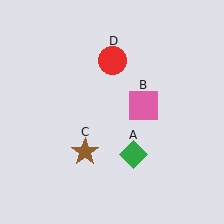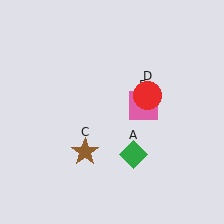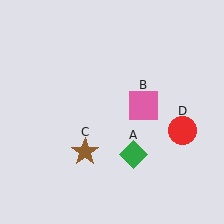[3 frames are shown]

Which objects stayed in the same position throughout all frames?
Green diamond (object A) and pink square (object B) and brown star (object C) remained stationary.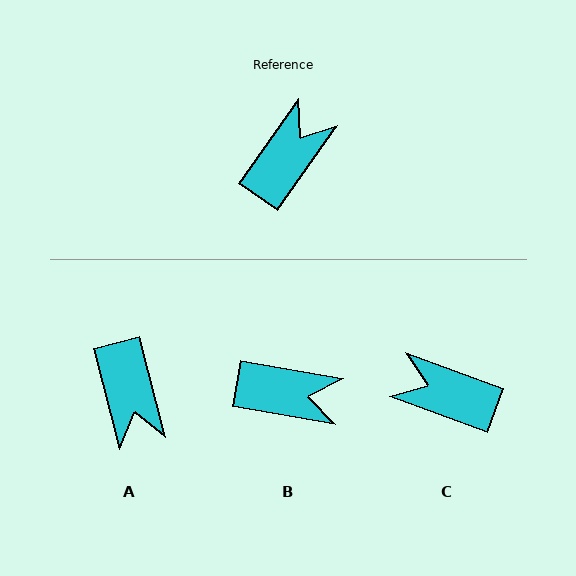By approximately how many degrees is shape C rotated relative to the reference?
Approximately 105 degrees counter-clockwise.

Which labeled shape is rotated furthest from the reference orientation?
A, about 130 degrees away.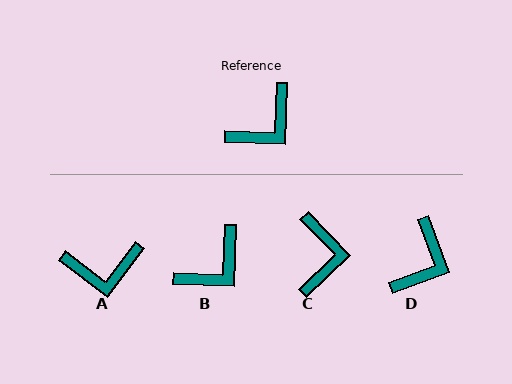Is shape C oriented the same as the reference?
No, it is off by about 46 degrees.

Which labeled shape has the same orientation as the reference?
B.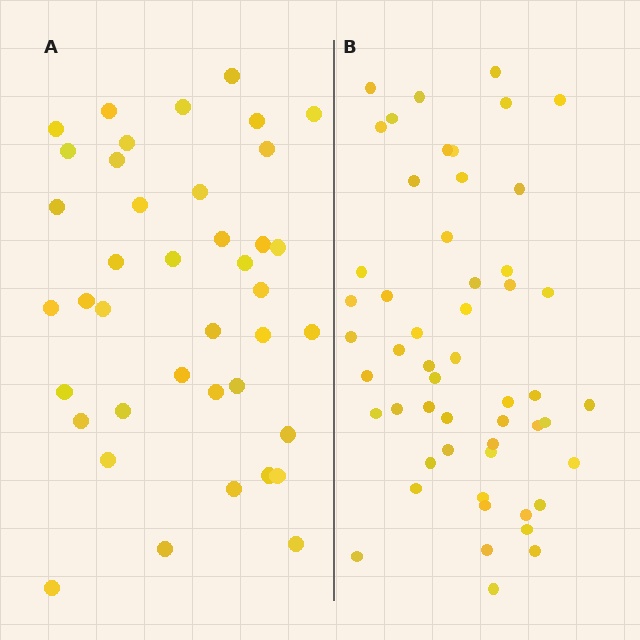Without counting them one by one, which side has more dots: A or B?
Region B (the right region) has more dots.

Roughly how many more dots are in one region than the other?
Region B has approximately 15 more dots than region A.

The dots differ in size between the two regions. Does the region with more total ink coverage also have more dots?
No. Region A has more total ink coverage because its dots are larger, but region B actually contains more individual dots. Total area can be misleading — the number of items is what matters here.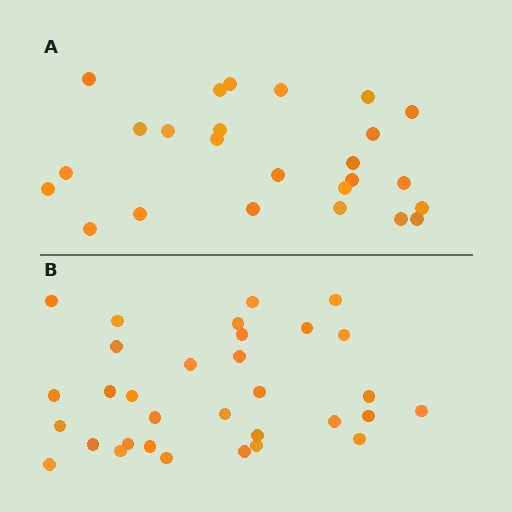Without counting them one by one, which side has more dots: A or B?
Region B (the bottom region) has more dots.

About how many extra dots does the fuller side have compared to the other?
Region B has roughly 8 or so more dots than region A.